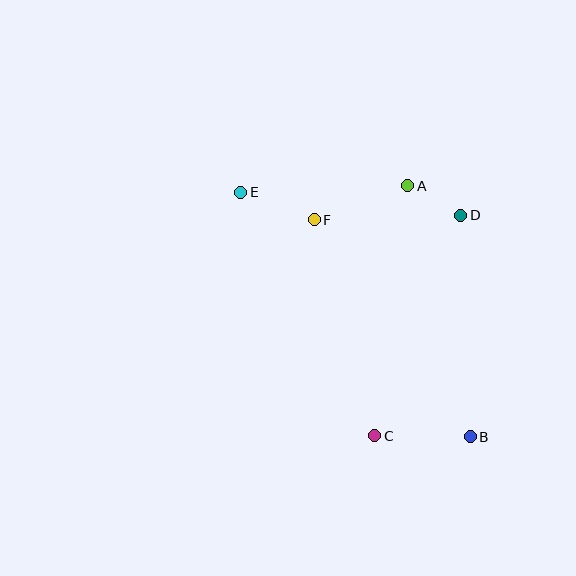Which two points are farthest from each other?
Points B and E are farthest from each other.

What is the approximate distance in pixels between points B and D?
The distance between B and D is approximately 222 pixels.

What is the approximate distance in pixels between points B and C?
The distance between B and C is approximately 95 pixels.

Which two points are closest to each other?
Points A and D are closest to each other.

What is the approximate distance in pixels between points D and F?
The distance between D and F is approximately 146 pixels.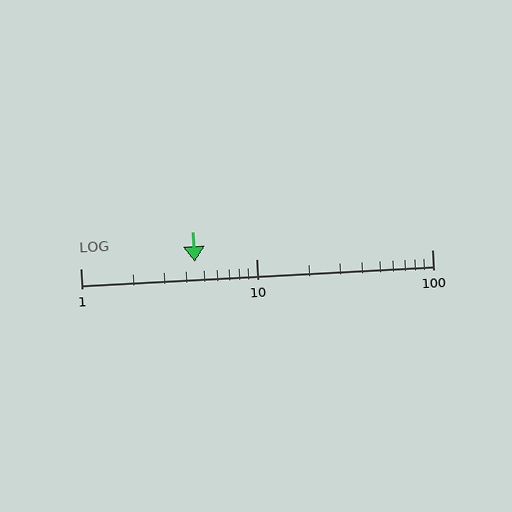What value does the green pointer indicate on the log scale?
The pointer indicates approximately 4.5.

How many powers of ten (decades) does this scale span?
The scale spans 2 decades, from 1 to 100.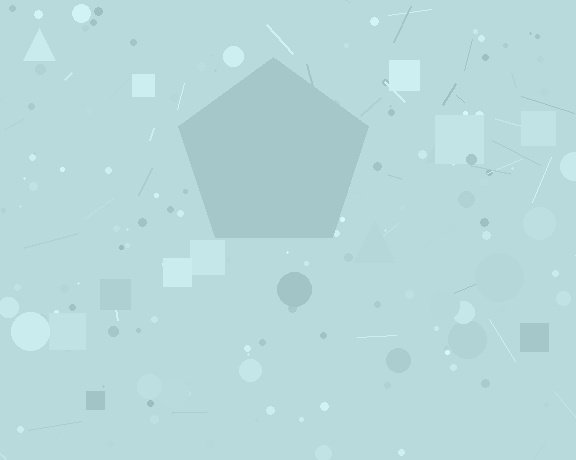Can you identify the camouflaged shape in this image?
The camouflaged shape is a pentagon.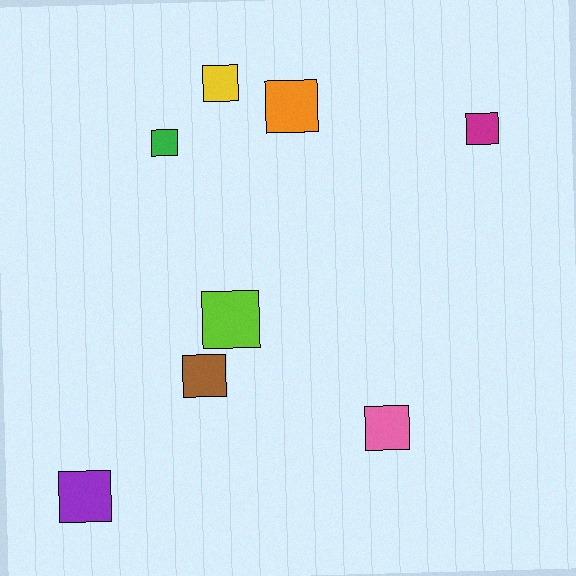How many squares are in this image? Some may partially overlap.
There are 8 squares.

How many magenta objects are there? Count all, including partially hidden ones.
There is 1 magenta object.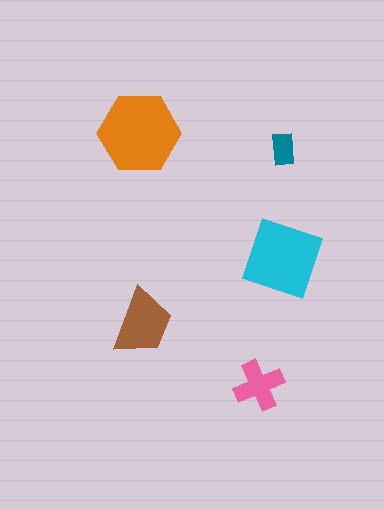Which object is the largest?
The orange hexagon.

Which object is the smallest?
The teal rectangle.